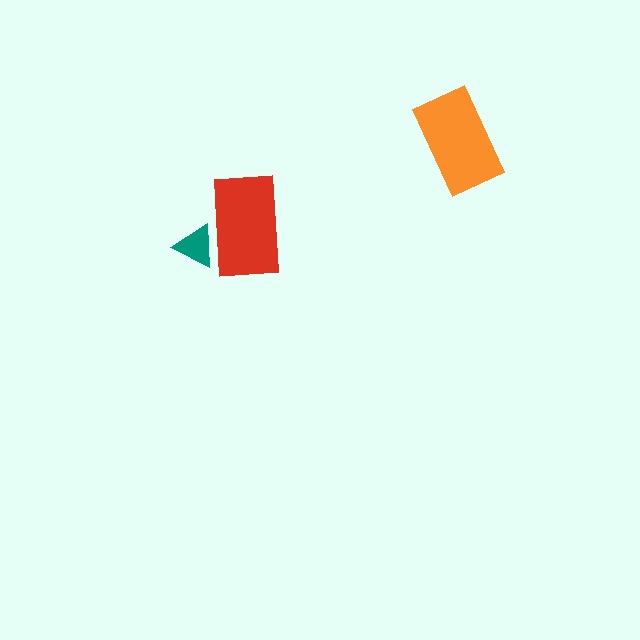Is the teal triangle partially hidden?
Yes, it is partially covered by another shape.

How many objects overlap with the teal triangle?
1 object overlaps with the teal triangle.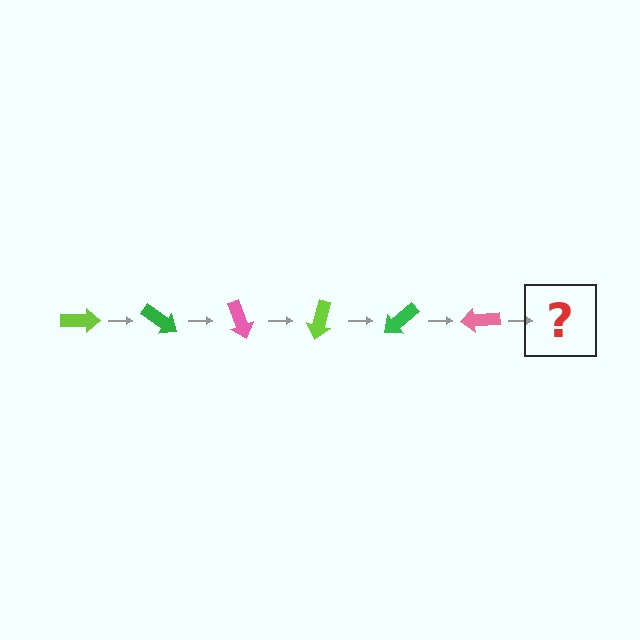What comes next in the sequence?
The next element should be a lime arrow, rotated 210 degrees from the start.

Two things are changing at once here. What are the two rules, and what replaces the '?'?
The two rules are that it rotates 35 degrees each step and the color cycles through lime, green, and pink. The '?' should be a lime arrow, rotated 210 degrees from the start.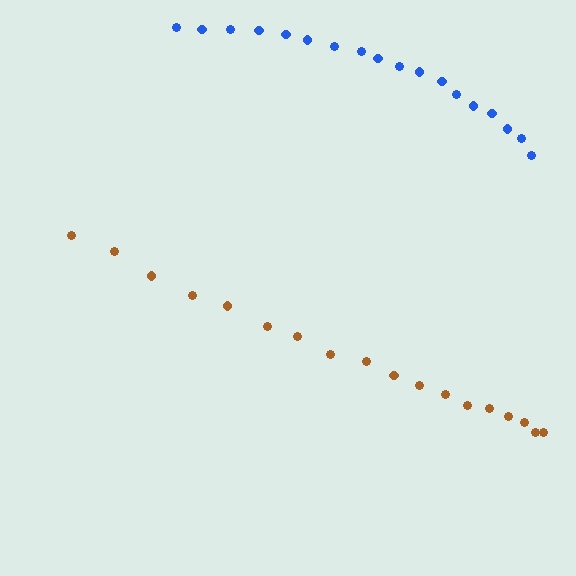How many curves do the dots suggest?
There are 2 distinct paths.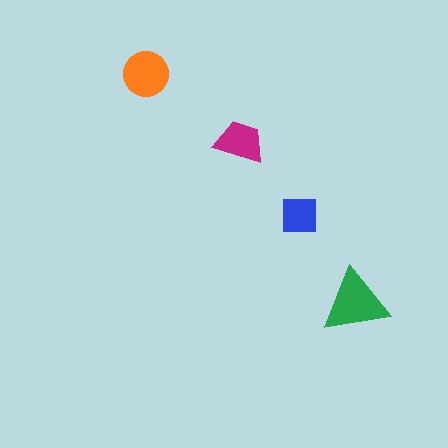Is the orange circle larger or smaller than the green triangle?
Smaller.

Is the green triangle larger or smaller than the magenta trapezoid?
Larger.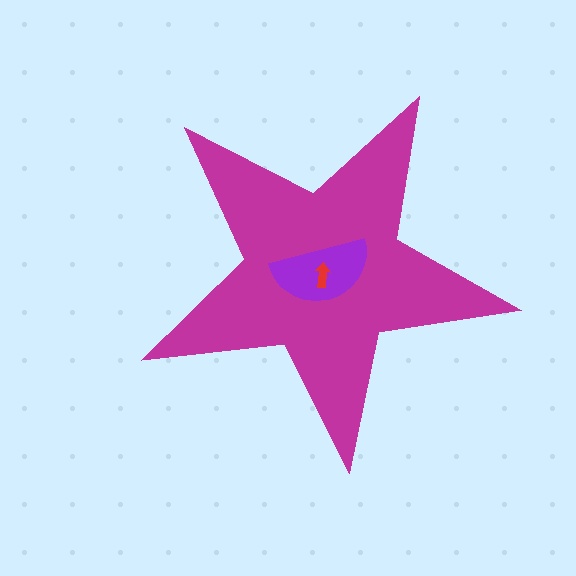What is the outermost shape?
The magenta star.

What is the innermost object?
The red arrow.